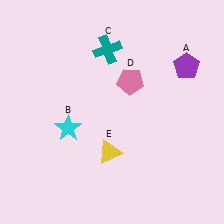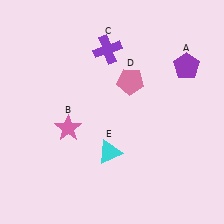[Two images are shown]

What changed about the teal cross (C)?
In Image 1, C is teal. In Image 2, it changed to purple.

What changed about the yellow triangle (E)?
In Image 1, E is yellow. In Image 2, it changed to cyan.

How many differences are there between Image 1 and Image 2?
There are 3 differences between the two images.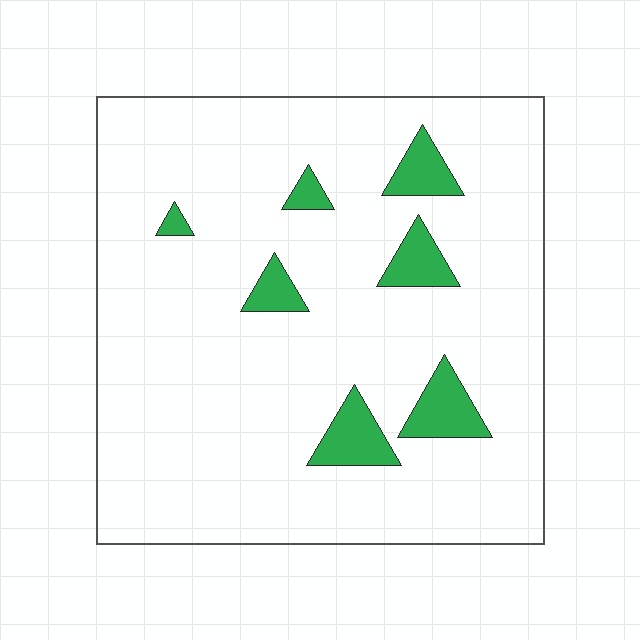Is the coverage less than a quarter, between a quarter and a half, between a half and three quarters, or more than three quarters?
Less than a quarter.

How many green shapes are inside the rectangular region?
7.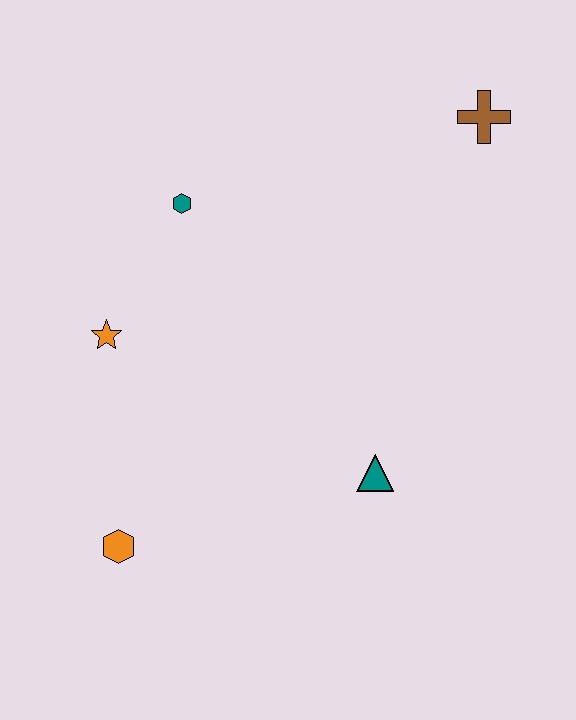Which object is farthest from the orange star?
The brown cross is farthest from the orange star.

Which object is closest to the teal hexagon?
The orange star is closest to the teal hexagon.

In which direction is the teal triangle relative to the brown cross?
The teal triangle is below the brown cross.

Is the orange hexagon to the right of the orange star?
Yes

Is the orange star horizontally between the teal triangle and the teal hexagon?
No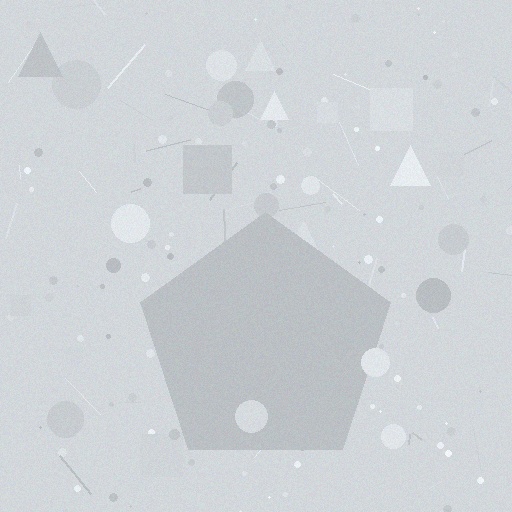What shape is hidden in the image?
A pentagon is hidden in the image.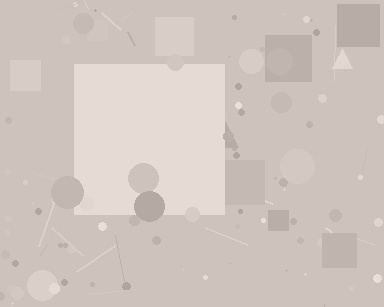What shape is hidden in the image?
A square is hidden in the image.